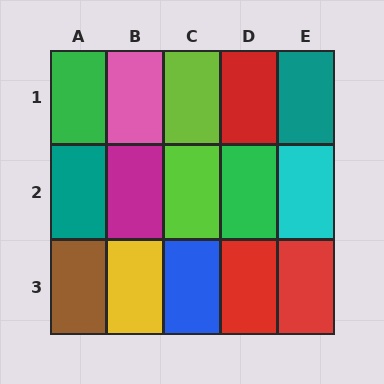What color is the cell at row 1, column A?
Green.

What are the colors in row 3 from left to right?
Brown, yellow, blue, red, red.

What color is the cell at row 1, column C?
Lime.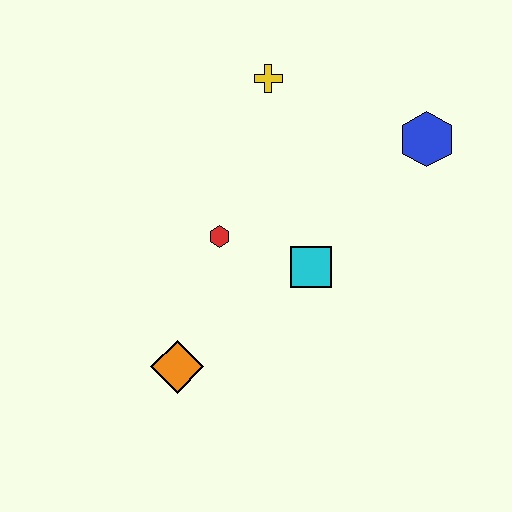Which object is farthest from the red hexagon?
The blue hexagon is farthest from the red hexagon.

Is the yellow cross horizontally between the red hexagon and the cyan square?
Yes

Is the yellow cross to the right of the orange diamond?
Yes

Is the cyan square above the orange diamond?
Yes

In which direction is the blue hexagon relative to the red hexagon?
The blue hexagon is to the right of the red hexagon.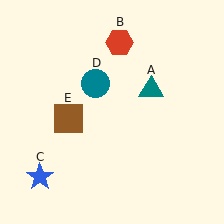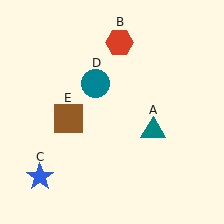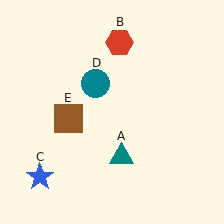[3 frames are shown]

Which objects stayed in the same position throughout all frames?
Red hexagon (object B) and blue star (object C) and teal circle (object D) and brown square (object E) remained stationary.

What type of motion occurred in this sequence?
The teal triangle (object A) rotated clockwise around the center of the scene.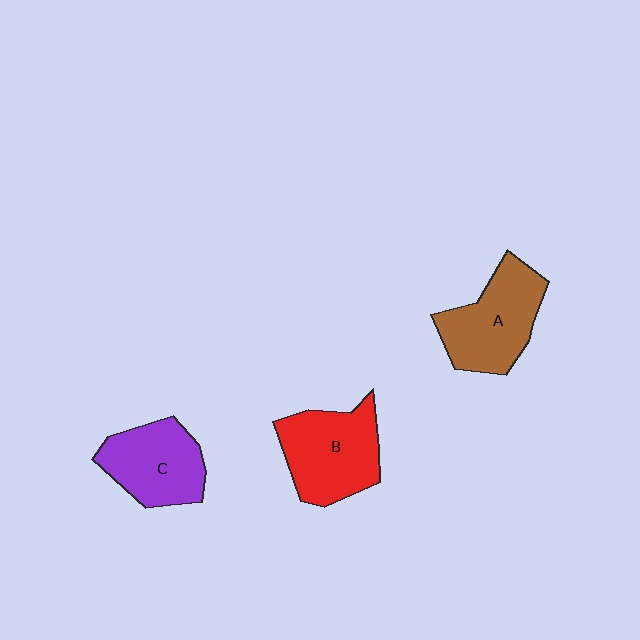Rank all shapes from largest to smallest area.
From largest to smallest: B (red), A (brown), C (purple).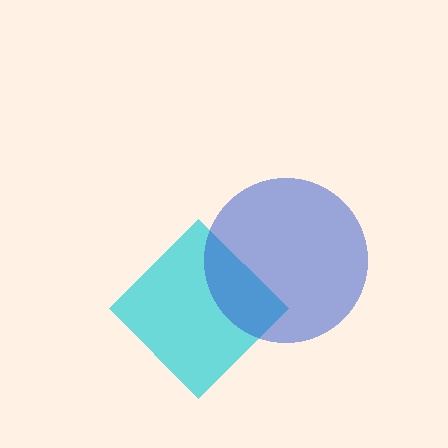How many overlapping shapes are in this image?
There are 2 overlapping shapes in the image.